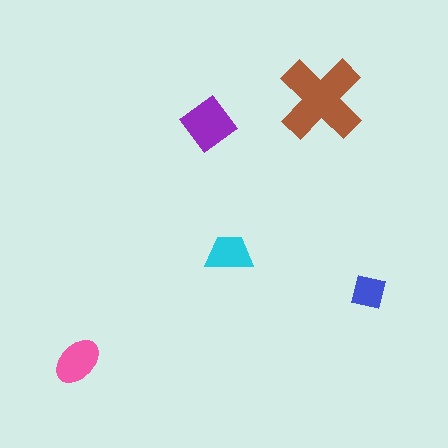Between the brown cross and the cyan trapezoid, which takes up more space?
The brown cross.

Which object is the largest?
The brown cross.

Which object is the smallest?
The blue square.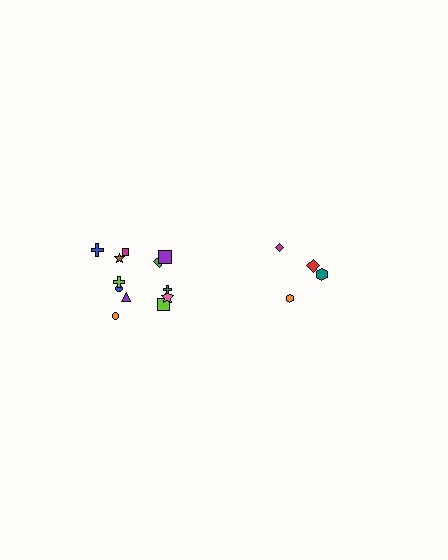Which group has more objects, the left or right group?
The left group.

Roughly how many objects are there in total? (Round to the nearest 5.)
Roughly 15 objects in total.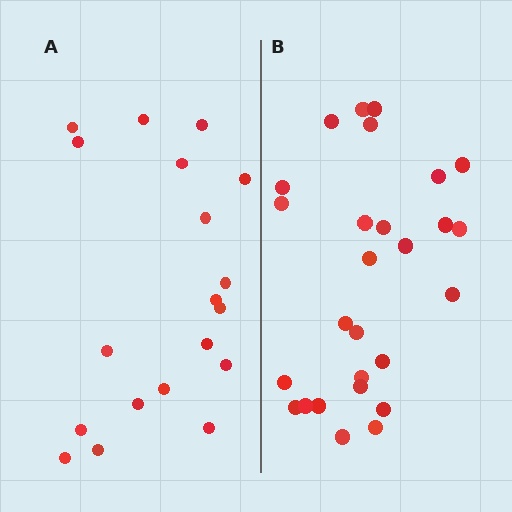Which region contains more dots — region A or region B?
Region B (the right region) has more dots.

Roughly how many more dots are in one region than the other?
Region B has roughly 8 or so more dots than region A.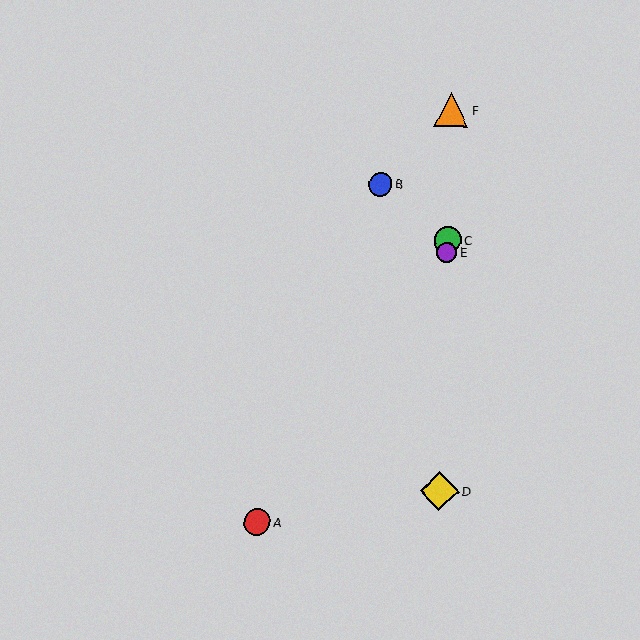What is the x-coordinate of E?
Object E is at x≈447.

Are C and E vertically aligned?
Yes, both are at x≈447.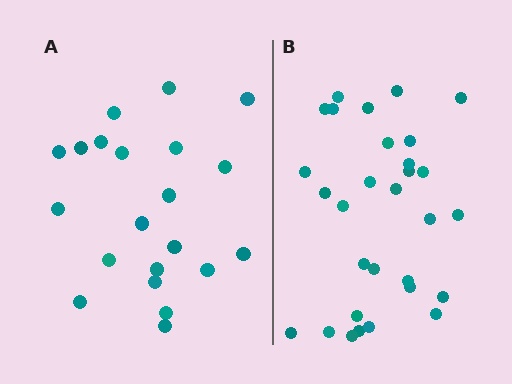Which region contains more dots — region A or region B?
Region B (the right region) has more dots.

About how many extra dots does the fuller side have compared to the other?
Region B has roughly 8 or so more dots than region A.